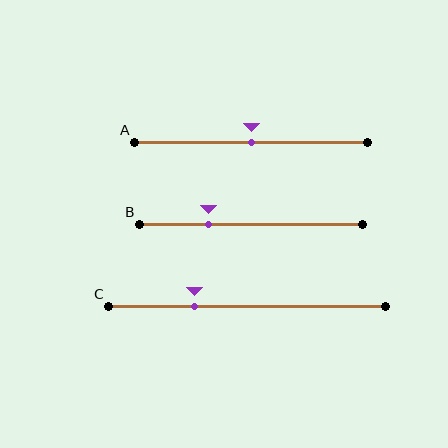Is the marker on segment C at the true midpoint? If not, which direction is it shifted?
No, the marker on segment C is shifted to the left by about 19% of the segment length.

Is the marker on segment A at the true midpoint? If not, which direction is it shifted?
Yes, the marker on segment A is at the true midpoint.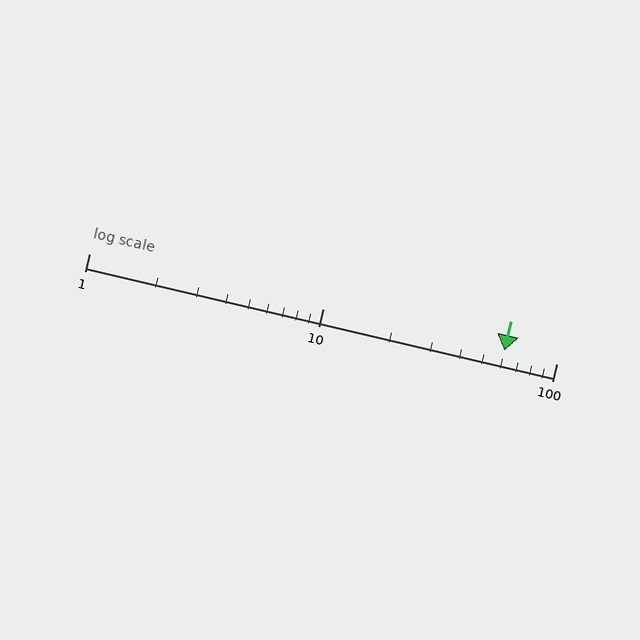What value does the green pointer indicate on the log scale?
The pointer indicates approximately 60.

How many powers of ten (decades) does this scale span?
The scale spans 2 decades, from 1 to 100.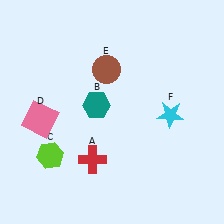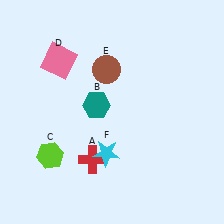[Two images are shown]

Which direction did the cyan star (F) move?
The cyan star (F) moved left.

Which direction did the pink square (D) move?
The pink square (D) moved up.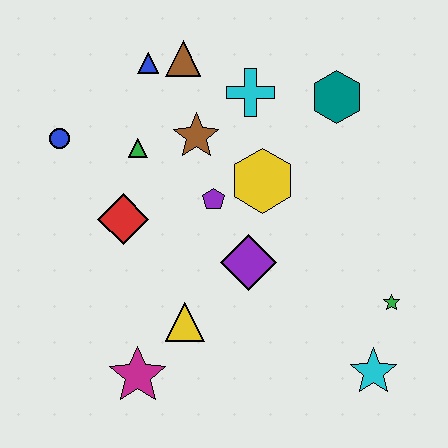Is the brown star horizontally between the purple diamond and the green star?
No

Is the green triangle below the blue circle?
Yes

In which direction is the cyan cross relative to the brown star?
The cyan cross is to the right of the brown star.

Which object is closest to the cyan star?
The green star is closest to the cyan star.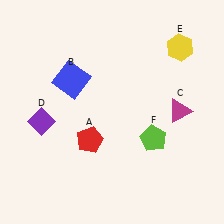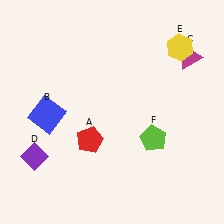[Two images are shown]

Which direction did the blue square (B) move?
The blue square (B) moved down.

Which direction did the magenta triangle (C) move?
The magenta triangle (C) moved up.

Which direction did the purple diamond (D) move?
The purple diamond (D) moved down.